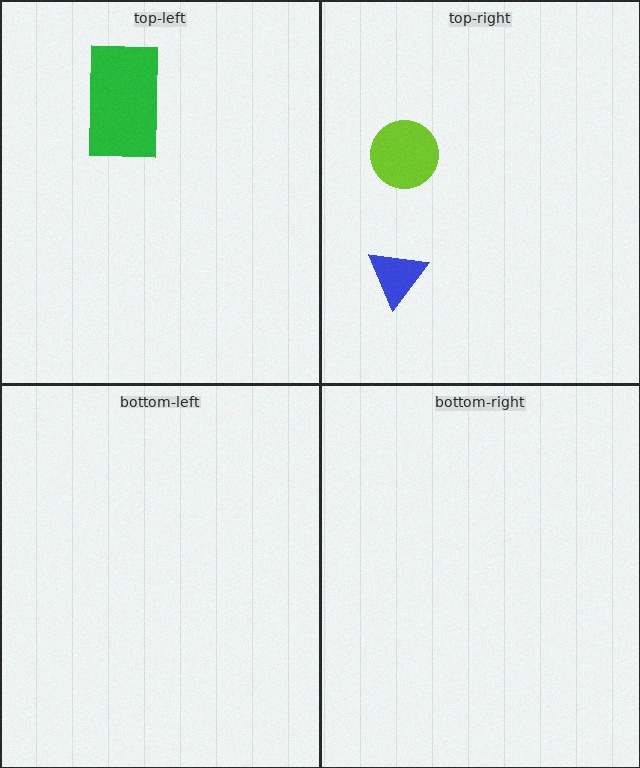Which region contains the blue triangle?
The top-right region.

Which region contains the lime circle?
The top-right region.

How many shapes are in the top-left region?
1.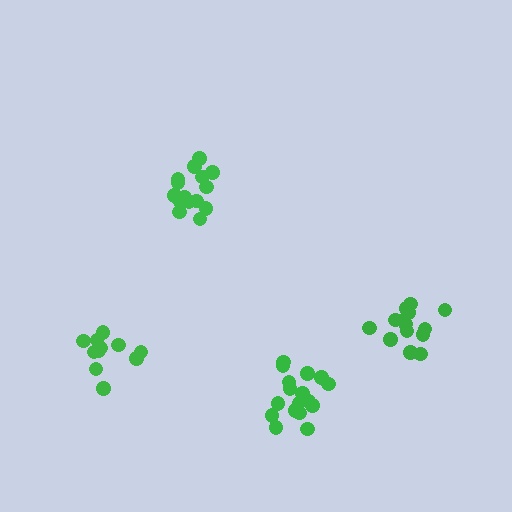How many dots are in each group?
Group 1: 14 dots, Group 2: 17 dots, Group 3: 11 dots, Group 4: 16 dots (58 total).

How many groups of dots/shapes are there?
There are 4 groups.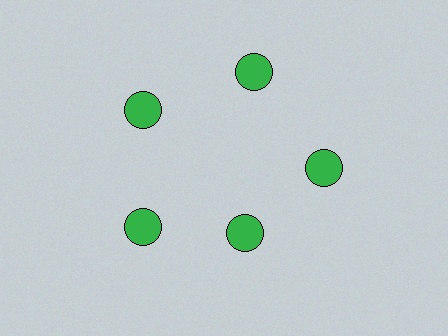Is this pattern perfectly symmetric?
No. The 5 green circles are arranged in a ring, but one element near the 5 o'clock position is pulled inward toward the center, breaking the 5-fold rotational symmetry.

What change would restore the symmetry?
The symmetry would be restored by moving it outward, back onto the ring so that all 5 circles sit at equal angles and equal distance from the center.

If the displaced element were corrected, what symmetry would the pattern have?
It would have 5-fold rotational symmetry — the pattern would map onto itself every 72 degrees.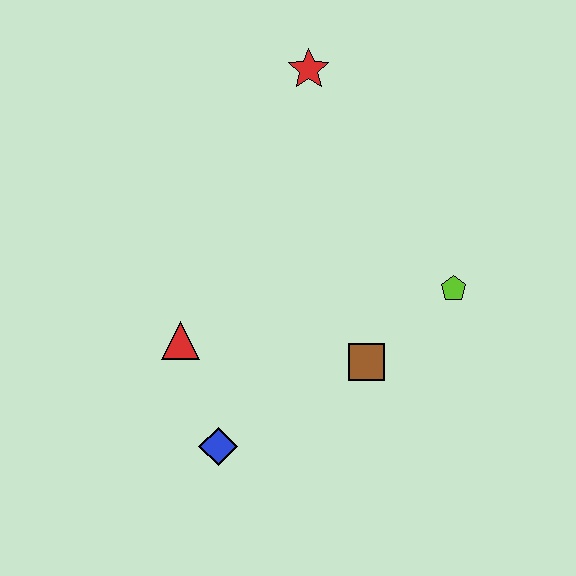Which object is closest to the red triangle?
The blue diamond is closest to the red triangle.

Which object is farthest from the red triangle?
The red star is farthest from the red triangle.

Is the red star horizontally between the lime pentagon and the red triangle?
Yes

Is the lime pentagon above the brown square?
Yes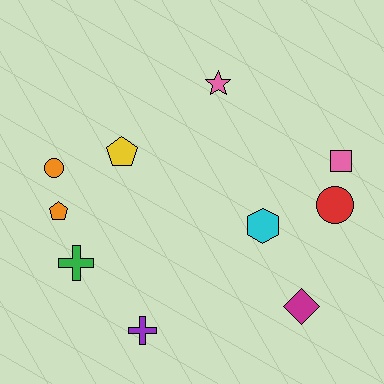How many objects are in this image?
There are 10 objects.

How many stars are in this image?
There is 1 star.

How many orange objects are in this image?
There are 2 orange objects.